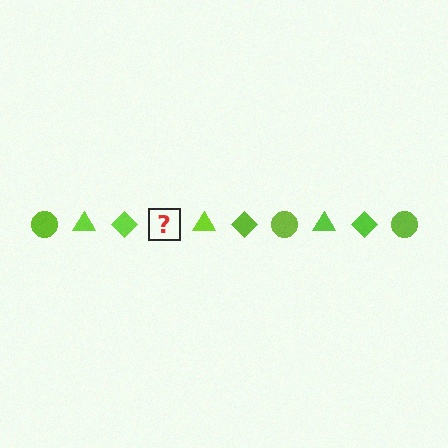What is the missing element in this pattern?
The missing element is a lime circle.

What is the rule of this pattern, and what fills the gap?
The rule is that the pattern cycles through circle, triangle, diamond shapes in lime. The gap should be filled with a lime circle.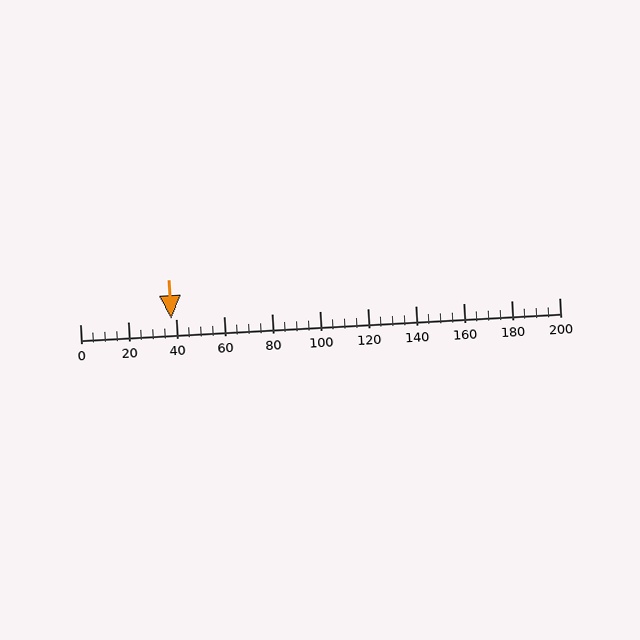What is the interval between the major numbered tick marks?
The major tick marks are spaced 20 units apart.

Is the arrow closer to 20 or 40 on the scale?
The arrow is closer to 40.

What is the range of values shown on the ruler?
The ruler shows values from 0 to 200.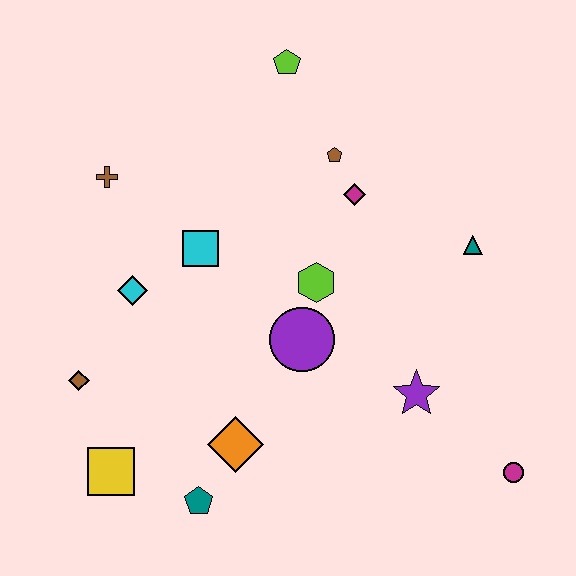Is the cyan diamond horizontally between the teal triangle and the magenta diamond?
No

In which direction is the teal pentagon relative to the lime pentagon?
The teal pentagon is below the lime pentagon.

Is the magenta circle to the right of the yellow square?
Yes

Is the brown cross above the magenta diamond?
Yes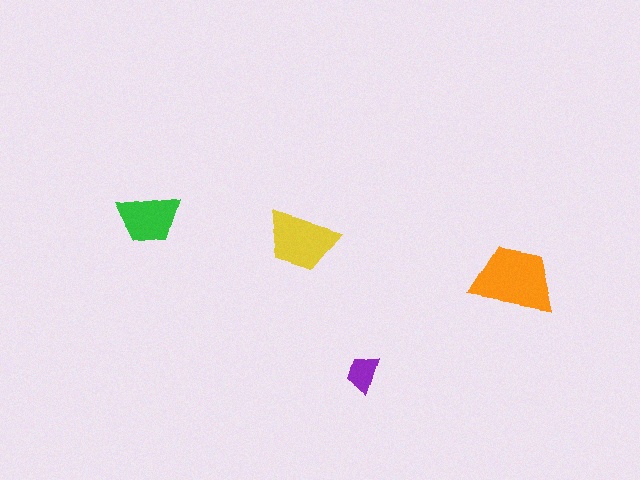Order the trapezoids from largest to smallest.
the orange one, the yellow one, the green one, the purple one.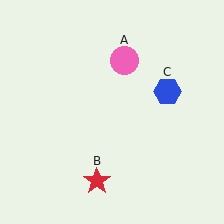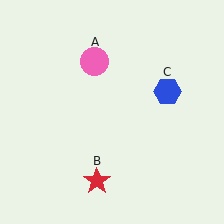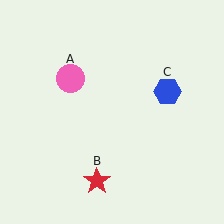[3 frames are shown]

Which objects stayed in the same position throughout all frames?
Red star (object B) and blue hexagon (object C) remained stationary.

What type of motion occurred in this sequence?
The pink circle (object A) rotated counterclockwise around the center of the scene.